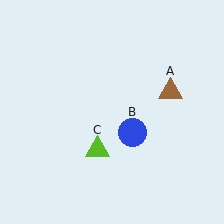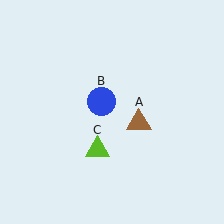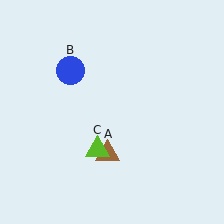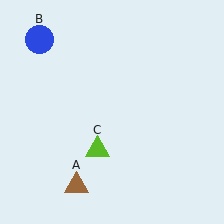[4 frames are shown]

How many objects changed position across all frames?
2 objects changed position: brown triangle (object A), blue circle (object B).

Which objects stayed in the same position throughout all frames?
Lime triangle (object C) remained stationary.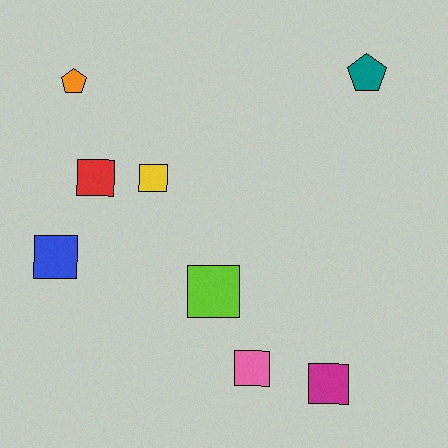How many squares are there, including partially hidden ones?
There are 6 squares.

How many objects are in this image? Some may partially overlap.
There are 8 objects.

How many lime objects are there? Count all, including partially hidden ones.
There is 1 lime object.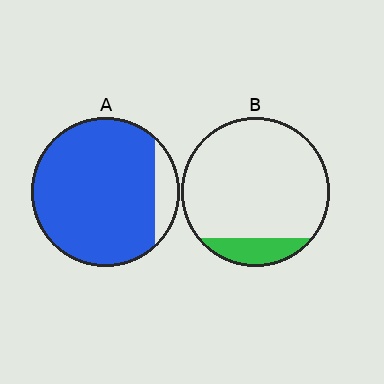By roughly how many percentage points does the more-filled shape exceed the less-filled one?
By roughly 75 percentage points (A over B).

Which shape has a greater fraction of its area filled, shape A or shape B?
Shape A.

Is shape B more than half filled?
No.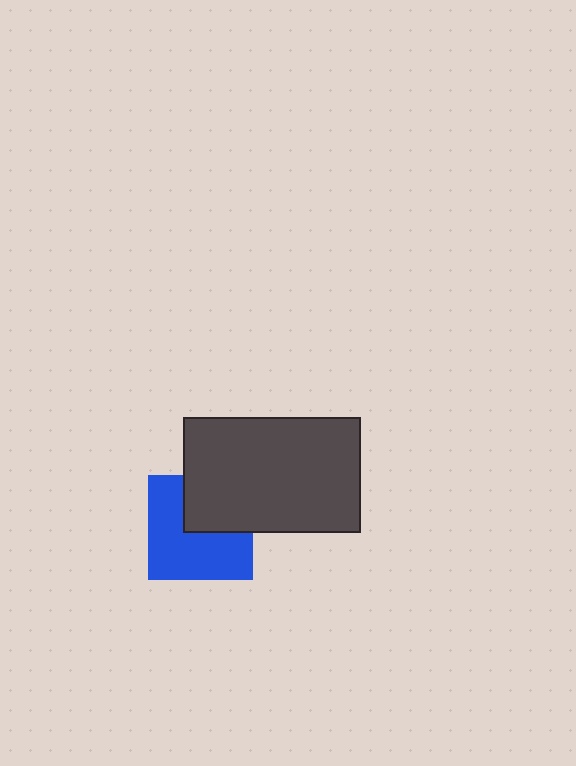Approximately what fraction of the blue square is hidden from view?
Roughly 37% of the blue square is hidden behind the dark gray rectangle.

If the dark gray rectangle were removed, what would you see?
You would see the complete blue square.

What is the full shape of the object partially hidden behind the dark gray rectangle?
The partially hidden object is a blue square.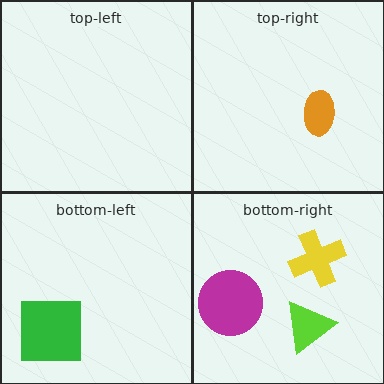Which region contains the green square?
The bottom-left region.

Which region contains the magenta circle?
The bottom-right region.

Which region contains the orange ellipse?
The top-right region.